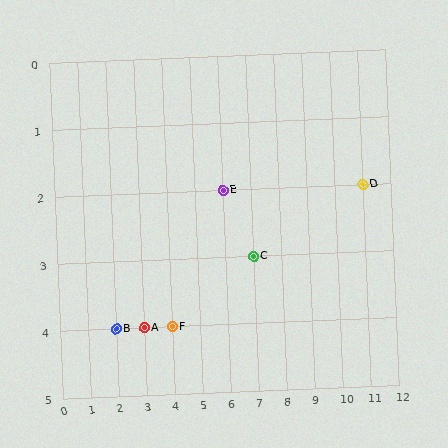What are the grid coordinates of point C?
Point C is at grid coordinates (7, 3).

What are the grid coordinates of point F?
Point F is at grid coordinates (4, 4).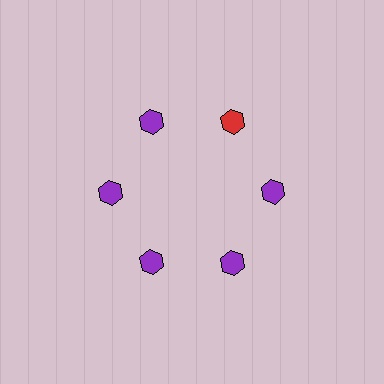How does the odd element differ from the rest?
It has a different color: red instead of purple.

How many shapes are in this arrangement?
There are 6 shapes arranged in a ring pattern.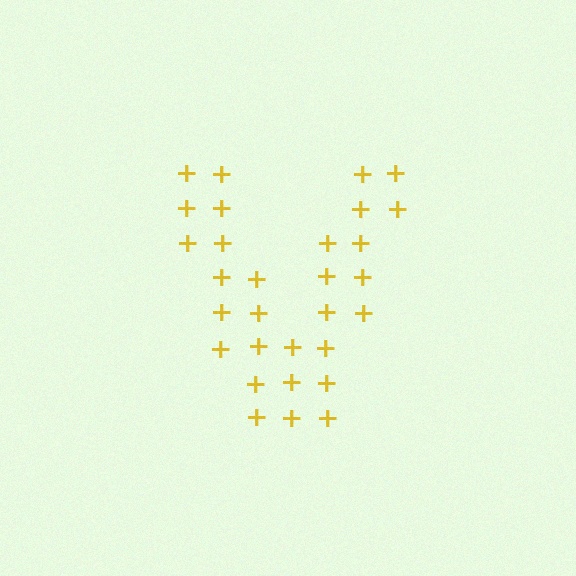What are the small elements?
The small elements are plus signs.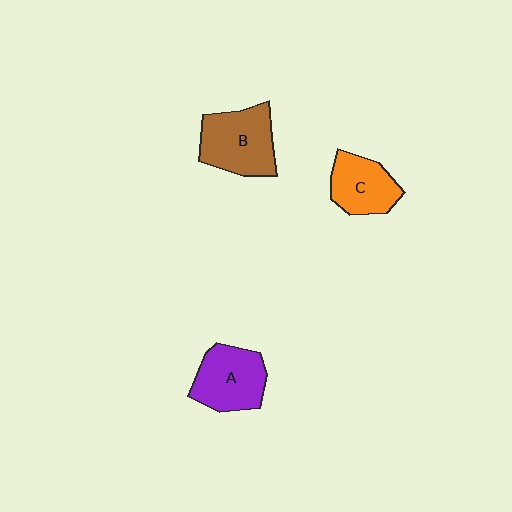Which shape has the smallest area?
Shape C (orange).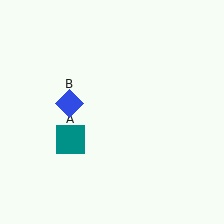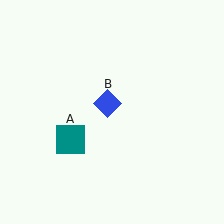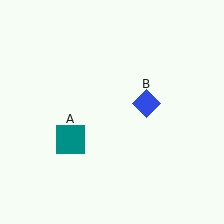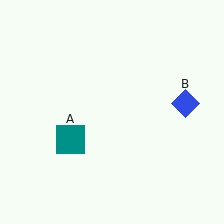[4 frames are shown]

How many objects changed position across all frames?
1 object changed position: blue diamond (object B).